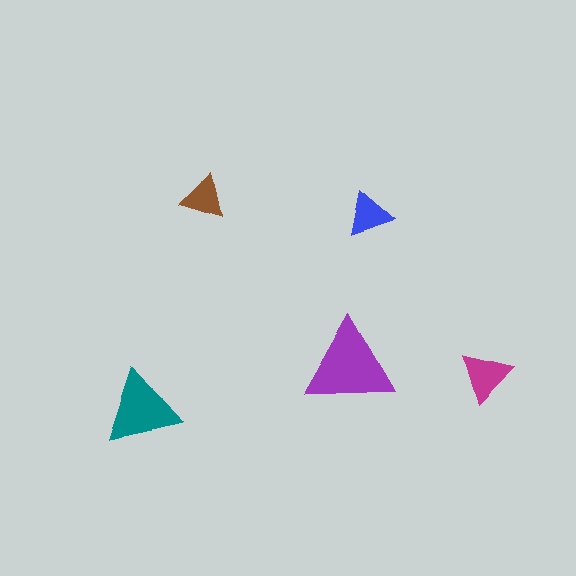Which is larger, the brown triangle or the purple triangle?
The purple one.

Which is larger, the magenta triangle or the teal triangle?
The teal one.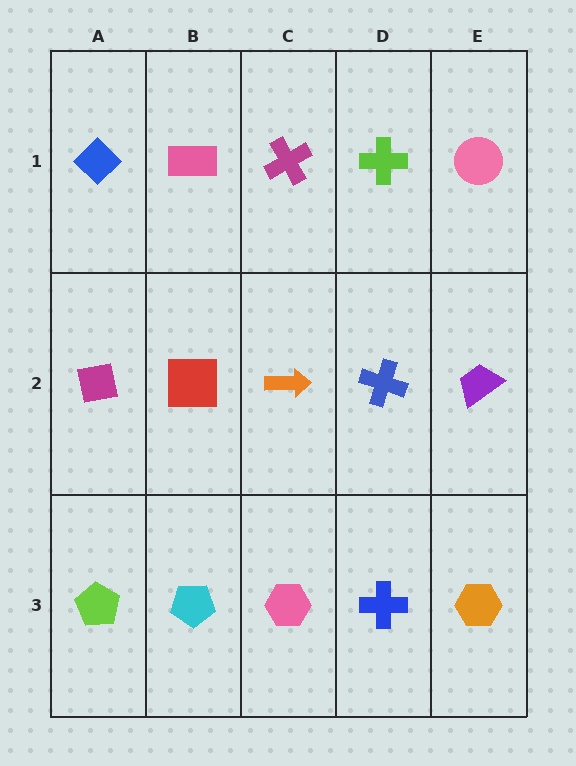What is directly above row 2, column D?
A lime cross.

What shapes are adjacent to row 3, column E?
A purple trapezoid (row 2, column E), a blue cross (row 3, column D).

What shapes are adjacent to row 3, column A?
A magenta square (row 2, column A), a cyan pentagon (row 3, column B).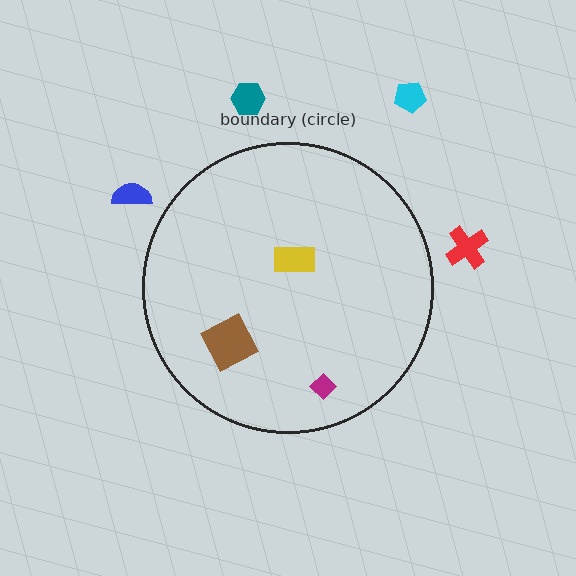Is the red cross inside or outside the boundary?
Outside.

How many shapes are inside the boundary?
3 inside, 4 outside.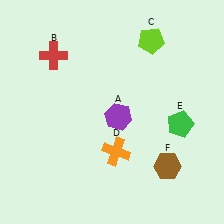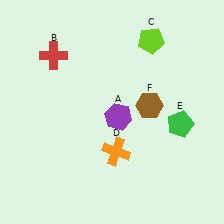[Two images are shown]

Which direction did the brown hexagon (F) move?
The brown hexagon (F) moved up.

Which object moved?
The brown hexagon (F) moved up.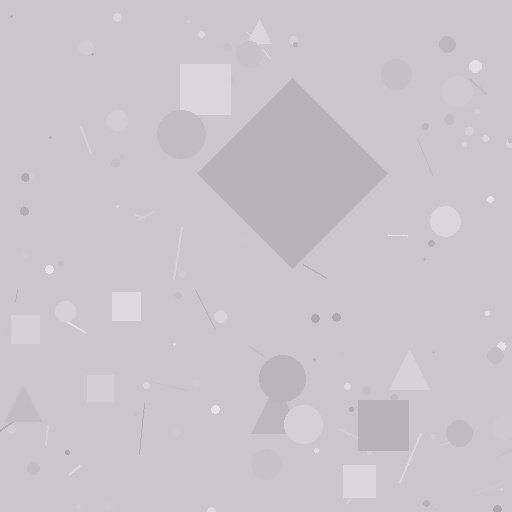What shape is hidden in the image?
A diamond is hidden in the image.